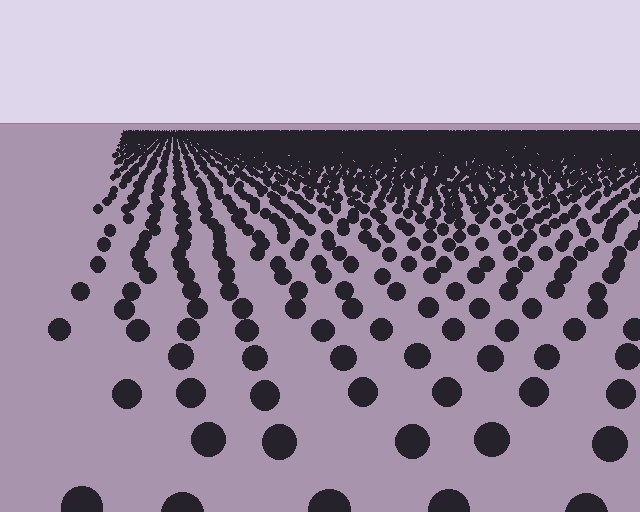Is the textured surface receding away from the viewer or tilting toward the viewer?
The surface is receding away from the viewer. Texture elements get smaller and denser toward the top.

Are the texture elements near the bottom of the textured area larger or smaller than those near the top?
Larger. Near the bottom, elements are closer to the viewer and appear at a bigger on-screen size.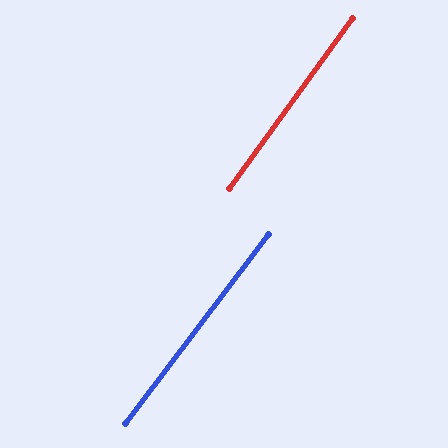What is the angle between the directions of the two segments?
Approximately 1 degree.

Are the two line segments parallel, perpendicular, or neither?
Parallel — their directions differ by only 1.2°.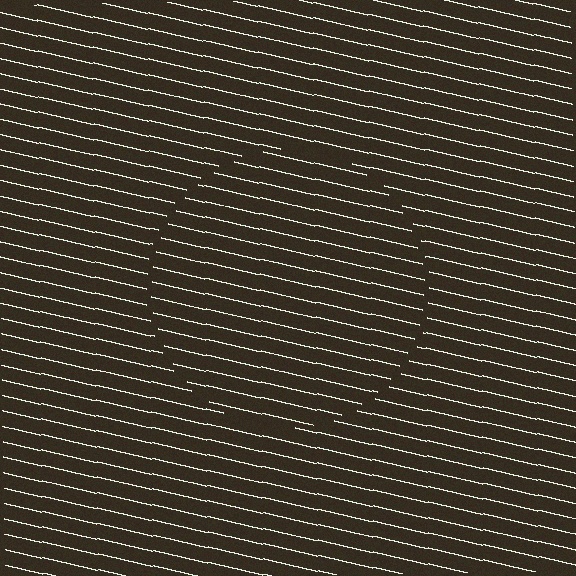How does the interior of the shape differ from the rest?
The interior of the shape contains the same grating, shifted by half a period — the contour is defined by the phase discontinuity where line-ends from the inner and outer gratings abut.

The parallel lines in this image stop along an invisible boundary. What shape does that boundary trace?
An illusory circle. The interior of the shape contains the same grating, shifted by half a period — the contour is defined by the phase discontinuity where line-ends from the inner and outer gratings abut.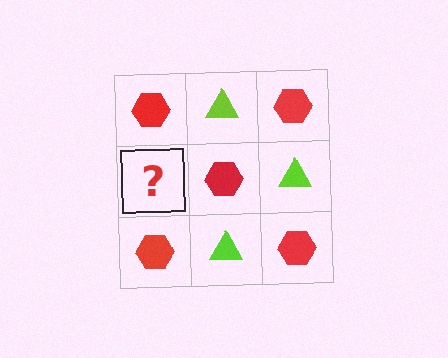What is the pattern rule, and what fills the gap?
The rule is that it alternates red hexagon and lime triangle in a checkerboard pattern. The gap should be filled with a lime triangle.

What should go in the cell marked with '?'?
The missing cell should contain a lime triangle.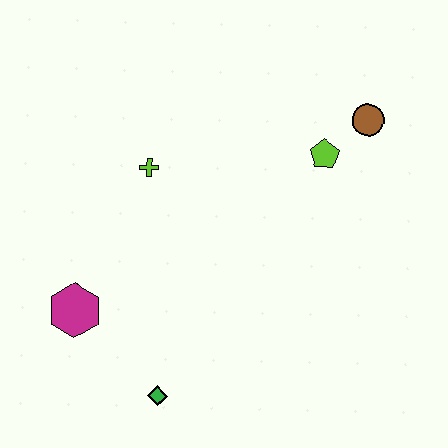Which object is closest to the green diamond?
The magenta hexagon is closest to the green diamond.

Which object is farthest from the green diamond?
The brown circle is farthest from the green diamond.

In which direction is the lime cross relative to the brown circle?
The lime cross is to the left of the brown circle.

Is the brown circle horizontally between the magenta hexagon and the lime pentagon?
No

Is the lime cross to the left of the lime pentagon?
Yes